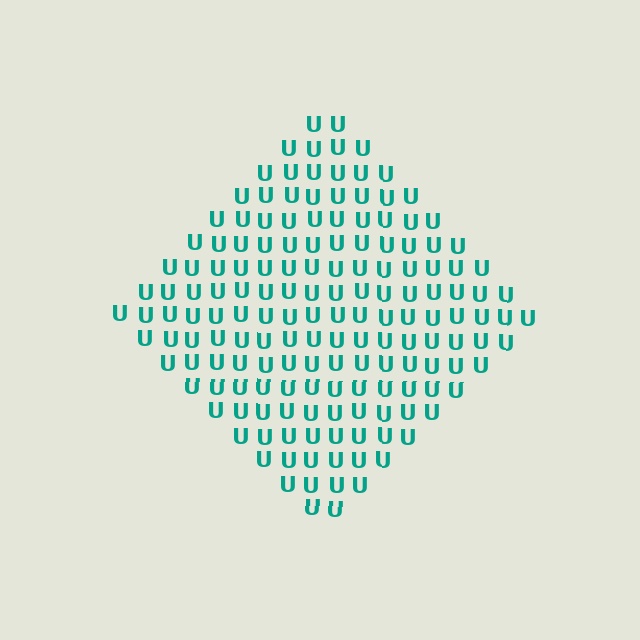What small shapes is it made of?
It is made of small letter U's.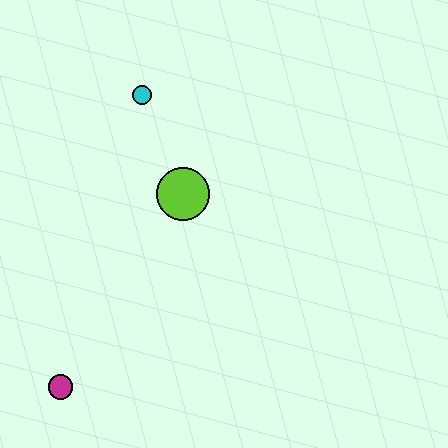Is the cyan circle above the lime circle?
Yes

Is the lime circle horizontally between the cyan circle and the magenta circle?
No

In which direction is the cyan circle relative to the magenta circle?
The cyan circle is above the magenta circle.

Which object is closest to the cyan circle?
The lime circle is closest to the cyan circle.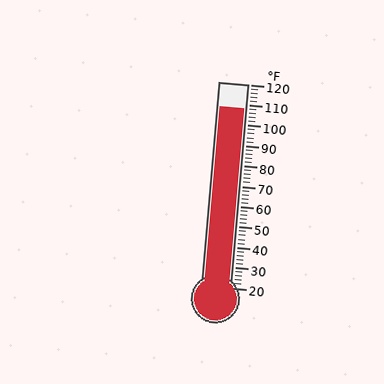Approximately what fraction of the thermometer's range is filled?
The thermometer is filled to approximately 90% of its range.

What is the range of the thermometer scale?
The thermometer scale ranges from 20°F to 120°F.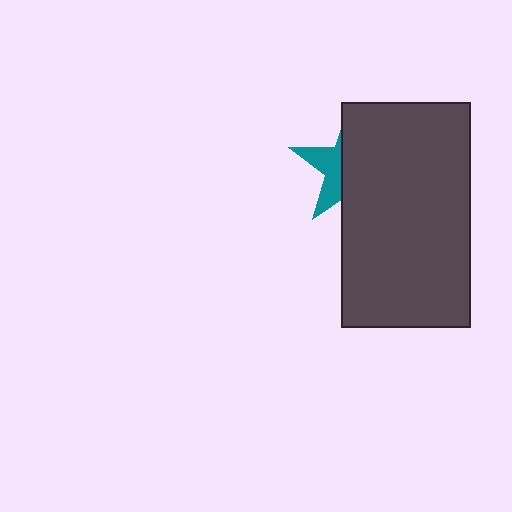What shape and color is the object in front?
The object in front is a dark gray rectangle.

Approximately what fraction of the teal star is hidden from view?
Roughly 64% of the teal star is hidden behind the dark gray rectangle.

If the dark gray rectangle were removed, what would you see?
You would see the complete teal star.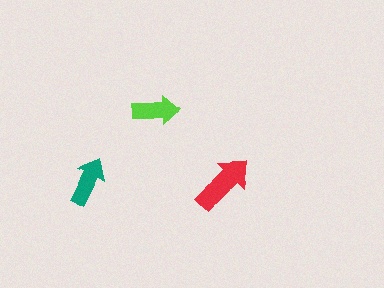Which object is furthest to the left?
The teal arrow is leftmost.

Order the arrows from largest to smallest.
the red one, the teal one, the lime one.